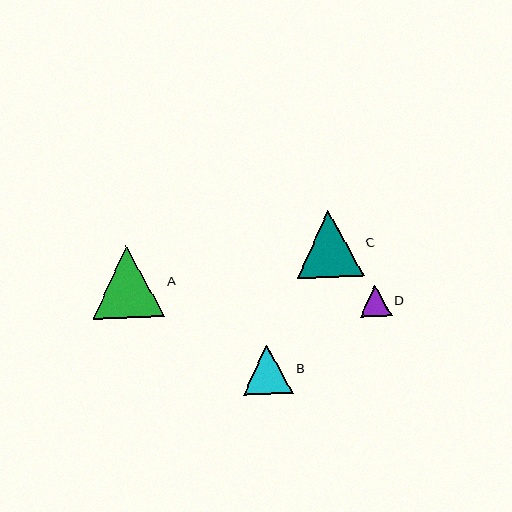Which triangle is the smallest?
Triangle D is the smallest with a size of approximately 31 pixels.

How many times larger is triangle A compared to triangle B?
Triangle A is approximately 1.5 times the size of triangle B.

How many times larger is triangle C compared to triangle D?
Triangle C is approximately 2.2 times the size of triangle D.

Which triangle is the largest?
Triangle A is the largest with a size of approximately 72 pixels.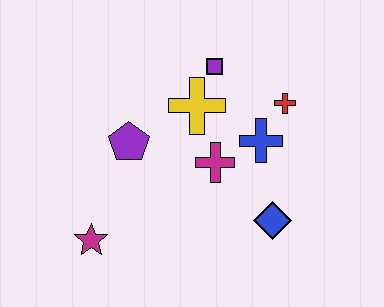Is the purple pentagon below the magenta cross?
No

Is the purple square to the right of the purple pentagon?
Yes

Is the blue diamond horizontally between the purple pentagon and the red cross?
Yes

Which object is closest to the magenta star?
The purple pentagon is closest to the magenta star.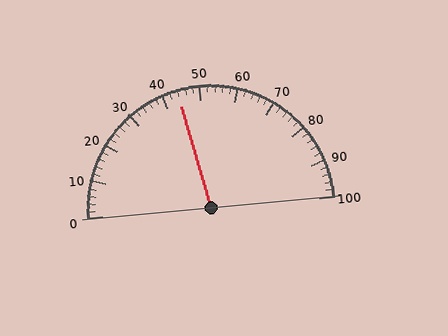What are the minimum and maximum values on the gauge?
The gauge ranges from 0 to 100.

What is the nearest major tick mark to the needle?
The nearest major tick mark is 40.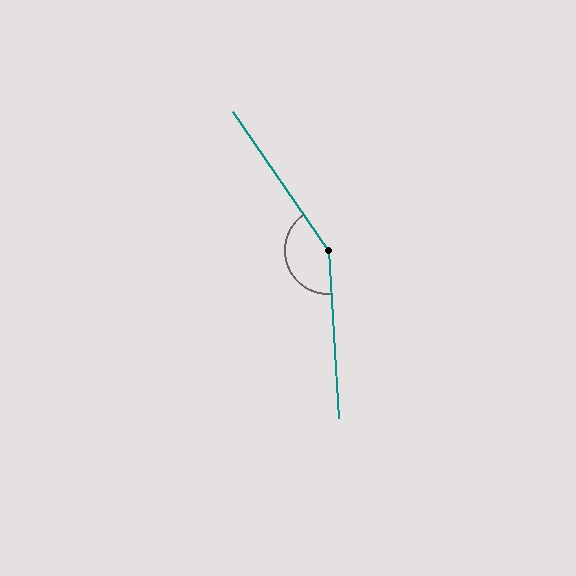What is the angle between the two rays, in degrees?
Approximately 149 degrees.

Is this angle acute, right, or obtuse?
It is obtuse.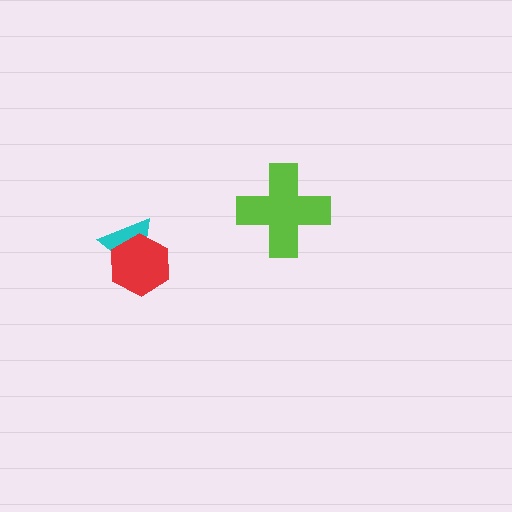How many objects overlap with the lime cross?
0 objects overlap with the lime cross.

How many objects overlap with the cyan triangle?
1 object overlaps with the cyan triangle.